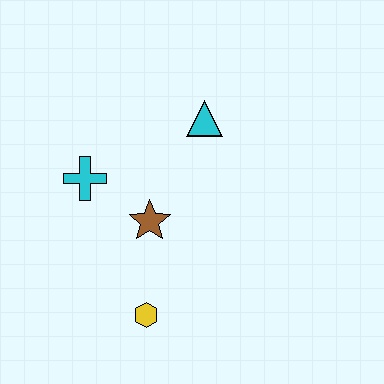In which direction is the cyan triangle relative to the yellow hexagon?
The cyan triangle is above the yellow hexagon.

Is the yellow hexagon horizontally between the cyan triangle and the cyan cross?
Yes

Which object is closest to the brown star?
The cyan cross is closest to the brown star.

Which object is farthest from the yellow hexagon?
The cyan triangle is farthest from the yellow hexagon.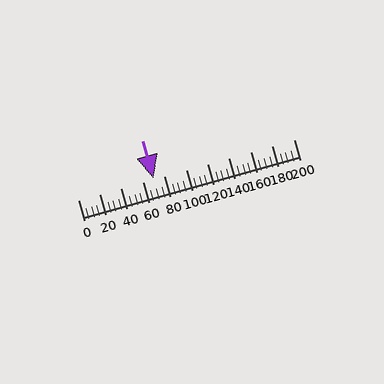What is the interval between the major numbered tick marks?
The major tick marks are spaced 20 units apart.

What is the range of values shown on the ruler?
The ruler shows values from 0 to 200.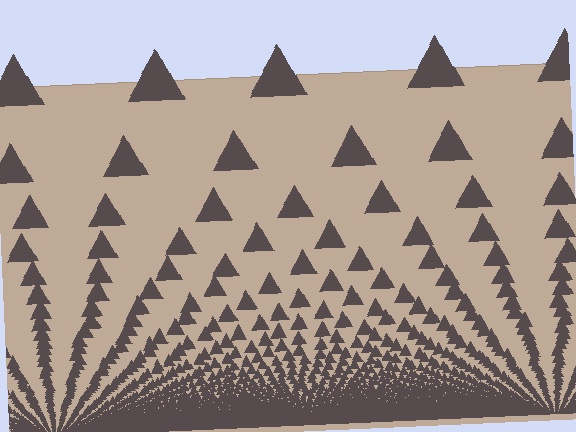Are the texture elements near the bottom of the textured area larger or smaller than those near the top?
Smaller. The gradient is inverted — elements near the bottom are smaller and denser.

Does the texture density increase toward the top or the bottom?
Density increases toward the bottom.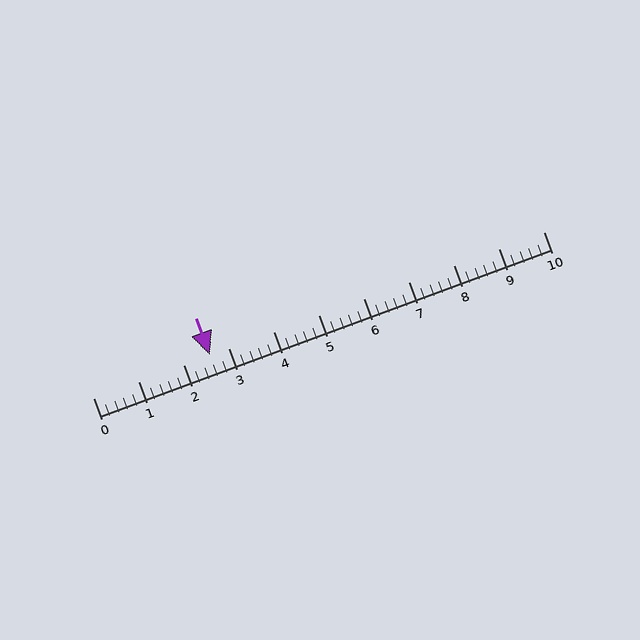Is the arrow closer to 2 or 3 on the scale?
The arrow is closer to 3.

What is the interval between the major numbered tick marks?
The major tick marks are spaced 1 units apart.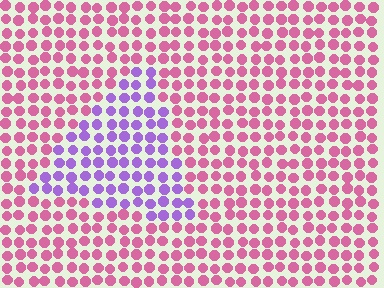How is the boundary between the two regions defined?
The boundary is defined purely by a slight shift in hue (about 56 degrees). Spacing, size, and orientation are identical on both sides.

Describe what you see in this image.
The image is filled with small pink elements in a uniform arrangement. A triangle-shaped region is visible where the elements are tinted to a slightly different hue, forming a subtle color boundary.